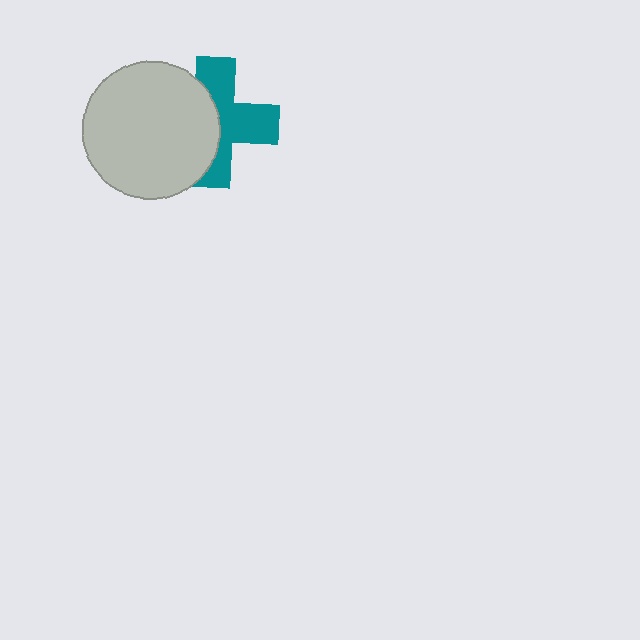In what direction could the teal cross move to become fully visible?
The teal cross could move right. That would shift it out from behind the light gray circle entirely.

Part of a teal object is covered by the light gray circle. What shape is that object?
It is a cross.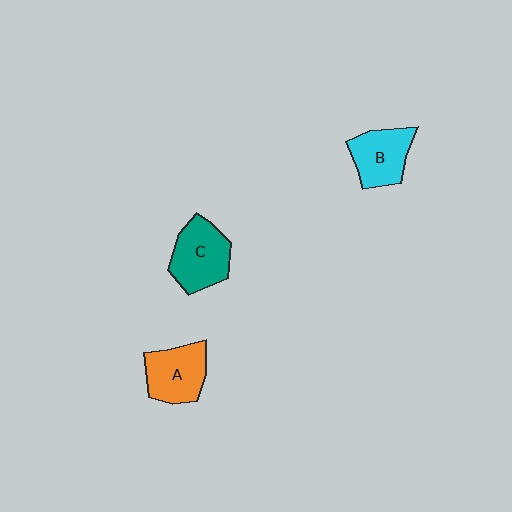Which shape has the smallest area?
Shape B (cyan).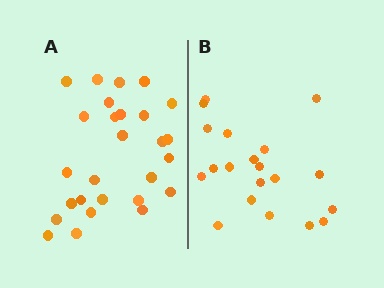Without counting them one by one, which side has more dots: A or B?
Region A (the left region) has more dots.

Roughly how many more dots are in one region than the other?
Region A has roughly 8 or so more dots than region B.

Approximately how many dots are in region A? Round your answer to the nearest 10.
About 30 dots. (The exact count is 27, which rounds to 30.)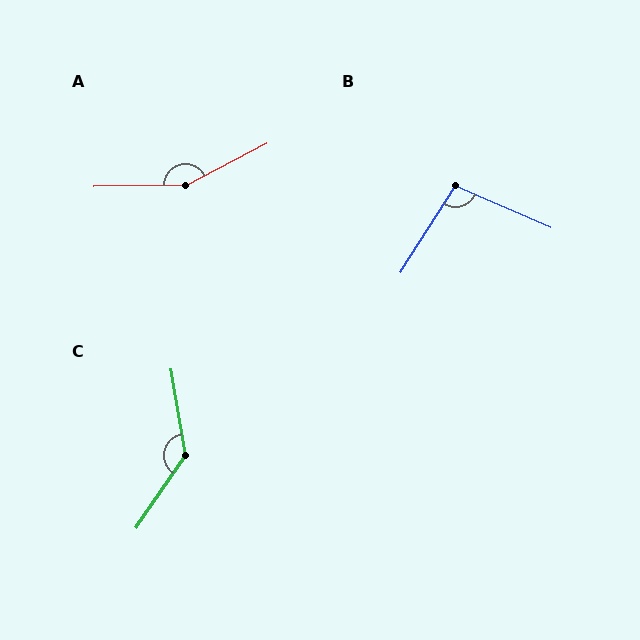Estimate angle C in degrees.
Approximately 136 degrees.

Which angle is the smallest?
B, at approximately 99 degrees.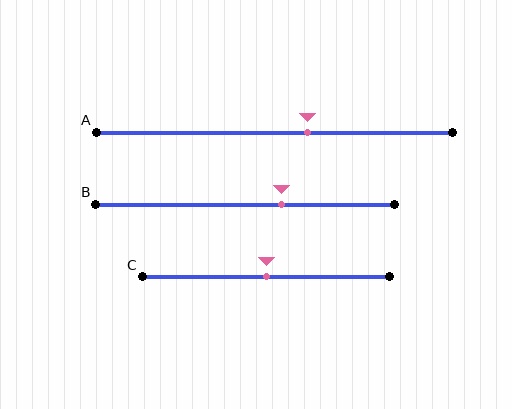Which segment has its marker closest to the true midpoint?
Segment C has its marker closest to the true midpoint.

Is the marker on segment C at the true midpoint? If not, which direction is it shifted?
Yes, the marker on segment C is at the true midpoint.